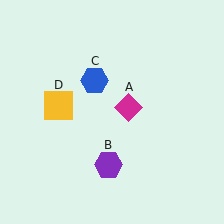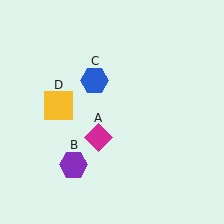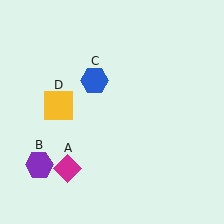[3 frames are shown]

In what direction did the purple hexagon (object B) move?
The purple hexagon (object B) moved left.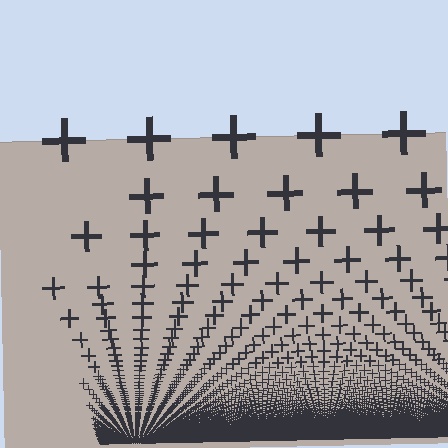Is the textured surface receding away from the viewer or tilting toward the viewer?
The surface appears to tilt toward the viewer. Texture elements get larger and sparser toward the top.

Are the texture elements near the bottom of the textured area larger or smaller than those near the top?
Smaller. The gradient is inverted — elements near the bottom are smaller and denser.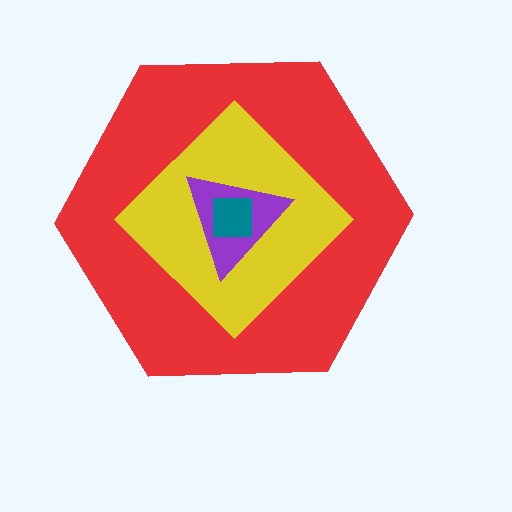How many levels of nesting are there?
4.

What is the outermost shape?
The red hexagon.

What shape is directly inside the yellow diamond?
The purple triangle.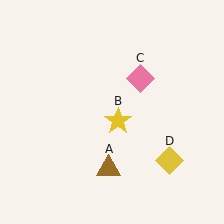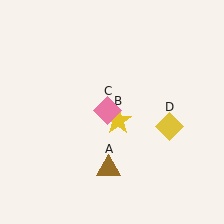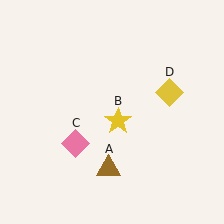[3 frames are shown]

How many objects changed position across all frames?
2 objects changed position: pink diamond (object C), yellow diamond (object D).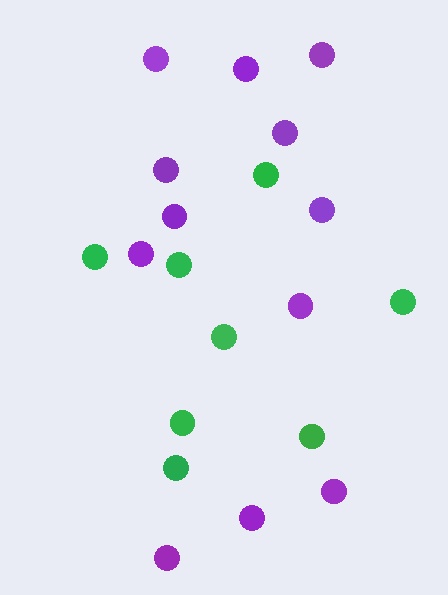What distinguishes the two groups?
There are 2 groups: one group of green circles (8) and one group of purple circles (12).